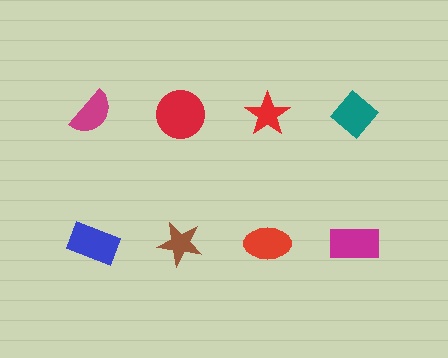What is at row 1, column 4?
A teal diamond.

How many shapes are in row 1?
4 shapes.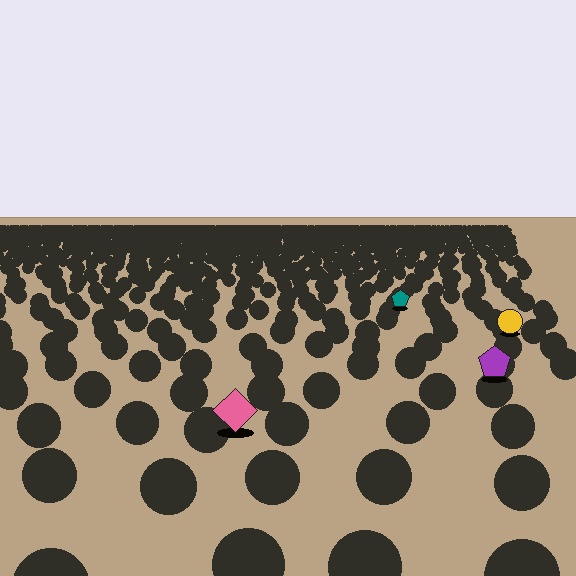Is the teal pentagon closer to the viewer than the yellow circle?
No. The yellow circle is closer — you can tell from the texture gradient: the ground texture is coarser near it.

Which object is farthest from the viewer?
The teal pentagon is farthest from the viewer. It appears smaller and the ground texture around it is denser.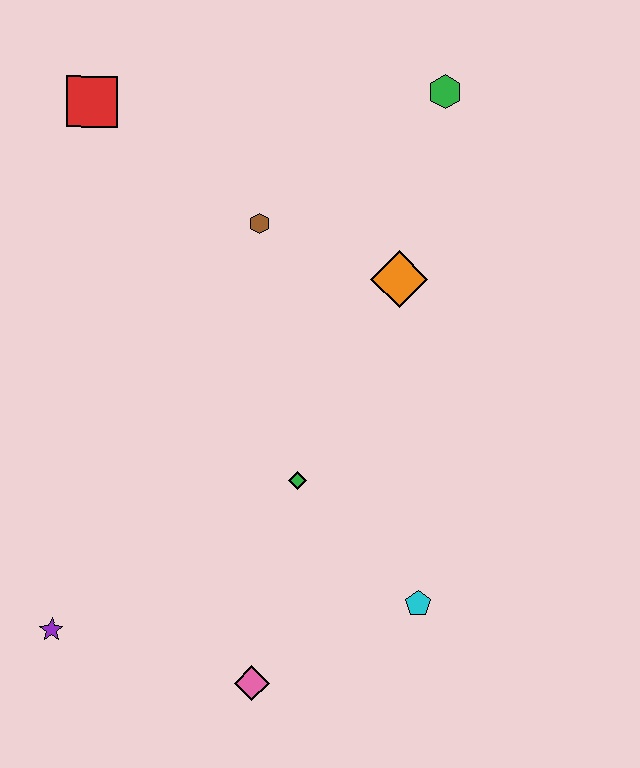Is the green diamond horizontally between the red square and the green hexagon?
Yes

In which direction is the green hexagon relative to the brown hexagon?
The green hexagon is to the right of the brown hexagon.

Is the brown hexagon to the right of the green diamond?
No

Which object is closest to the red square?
The brown hexagon is closest to the red square.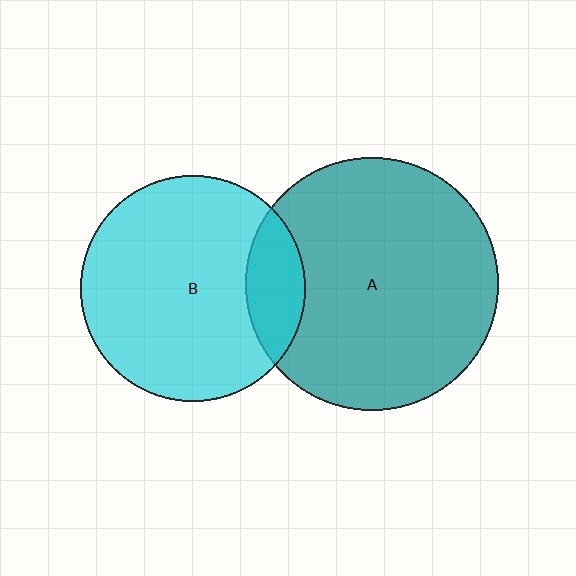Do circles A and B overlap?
Yes.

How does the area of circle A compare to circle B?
Approximately 1.3 times.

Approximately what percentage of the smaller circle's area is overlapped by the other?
Approximately 15%.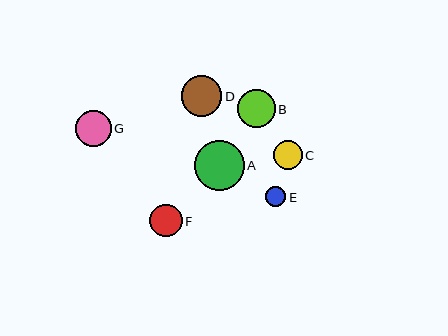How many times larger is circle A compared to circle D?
Circle A is approximately 1.2 times the size of circle D.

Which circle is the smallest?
Circle E is the smallest with a size of approximately 21 pixels.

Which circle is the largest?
Circle A is the largest with a size of approximately 49 pixels.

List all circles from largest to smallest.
From largest to smallest: A, D, B, G, F, C, E.